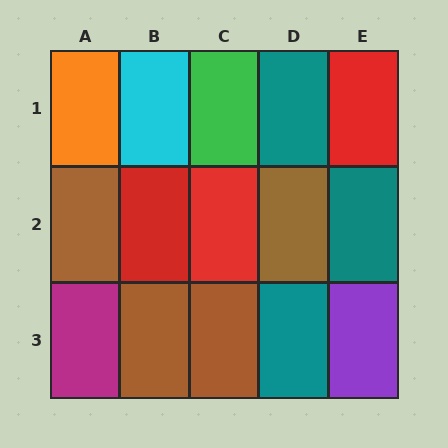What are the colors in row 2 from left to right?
Brown, red, red, brown, teal.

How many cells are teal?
3 cells are teal.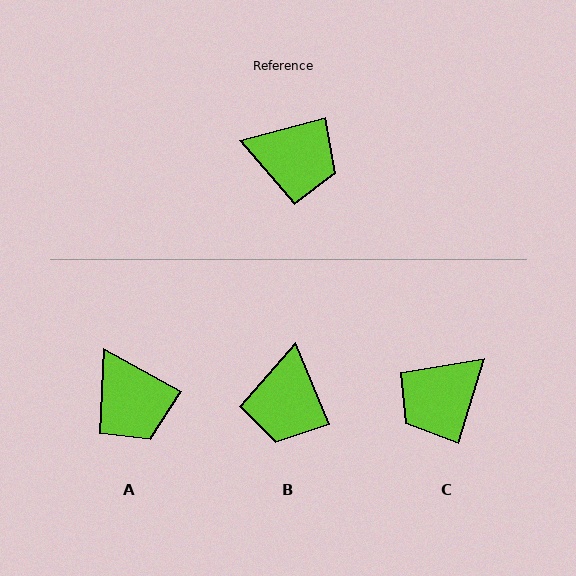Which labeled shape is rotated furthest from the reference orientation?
C, about 121 degrees away.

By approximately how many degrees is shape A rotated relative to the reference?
Approximately 43 degrees clockwise.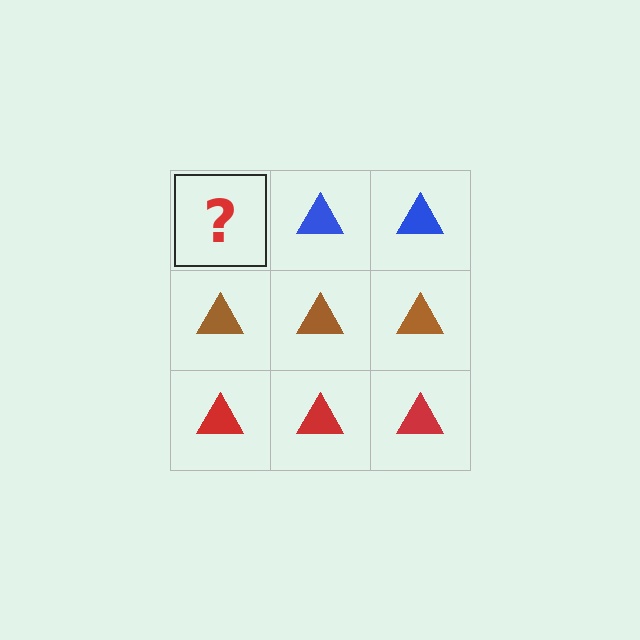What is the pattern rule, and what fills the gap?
The rule is that each row has a consistent color. The gap should be filled with a blue triangle.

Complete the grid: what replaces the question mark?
The question mark should be replaced with a blue triangle.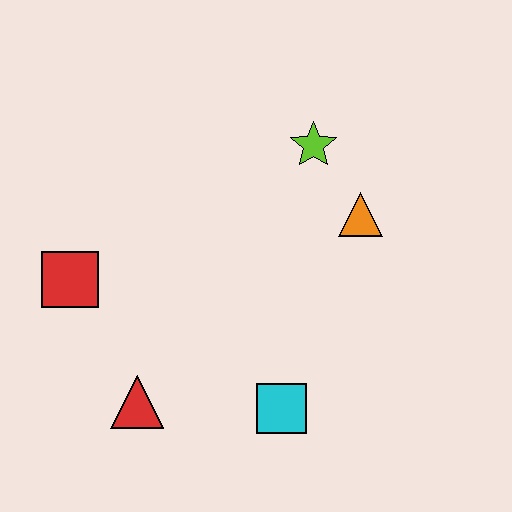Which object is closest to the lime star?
The orange triangle is closest to the lime star.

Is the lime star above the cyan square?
Yes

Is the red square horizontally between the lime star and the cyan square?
No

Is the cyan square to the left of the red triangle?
No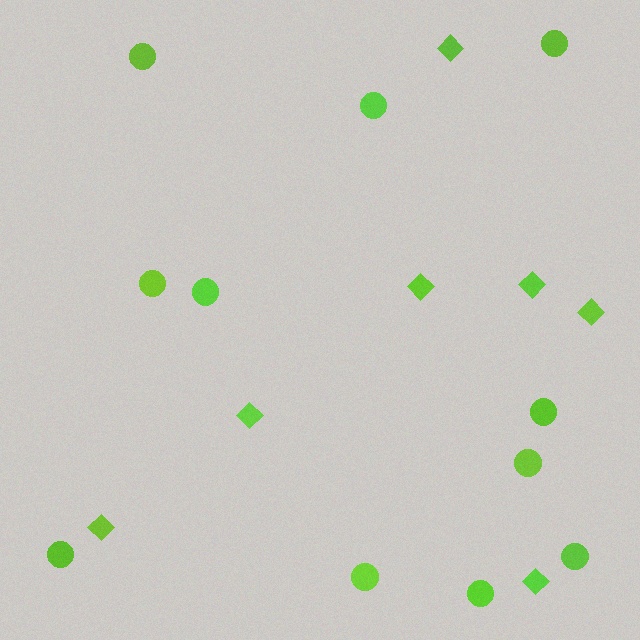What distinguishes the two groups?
There are 2 groups: one group of circles (11) and one group of diamonds (7).